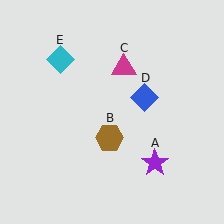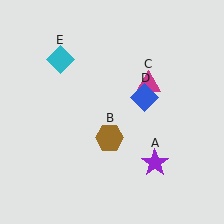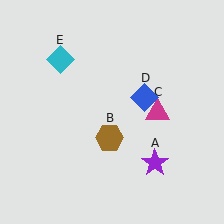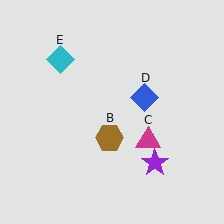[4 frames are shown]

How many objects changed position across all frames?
1 object changed position: magenta triangle (object C).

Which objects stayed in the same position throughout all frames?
Purple star (object A) and brown hexagon (object B) and blue diamond (object D) and cyan diamond (object E) remained stationary.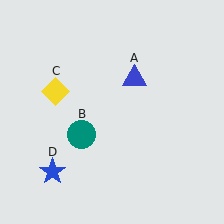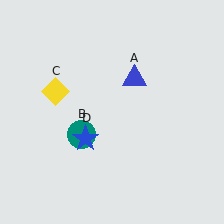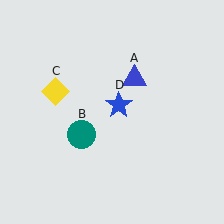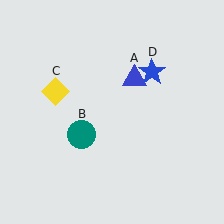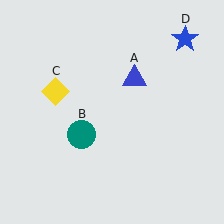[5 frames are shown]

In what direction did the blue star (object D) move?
The blue star (object D) moved up and to the right.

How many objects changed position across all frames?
1 object changed position: blue star (object D).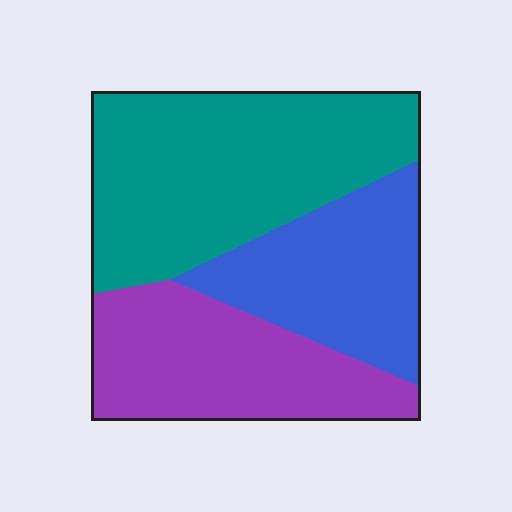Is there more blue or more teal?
Teal.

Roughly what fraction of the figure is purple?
Purple covers 30% of the figure.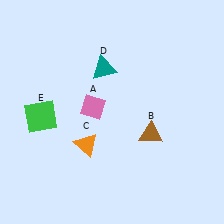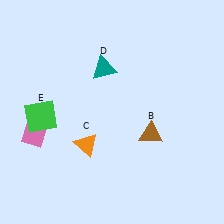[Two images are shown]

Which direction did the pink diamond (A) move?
The pink diamond (A) moved left.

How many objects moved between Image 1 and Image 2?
1 object moved between the two images.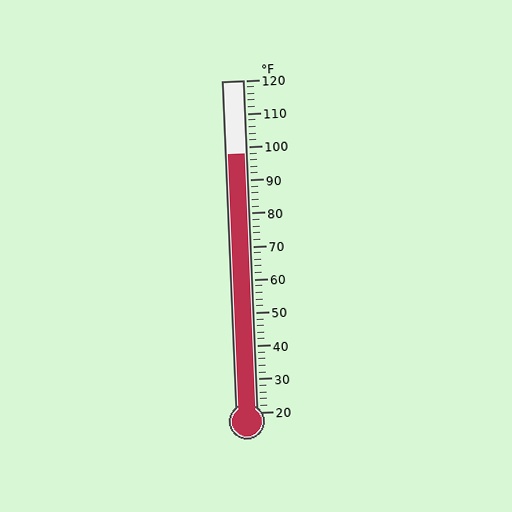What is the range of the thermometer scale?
The thermometer scale ranges from 20°F to 120°F.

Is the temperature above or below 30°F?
The temperature is above 30°F.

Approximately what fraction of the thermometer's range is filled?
The thermometer is filled to approximately 80% of its range.